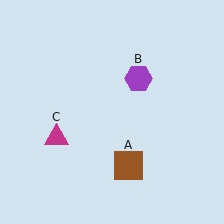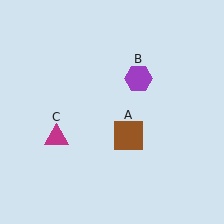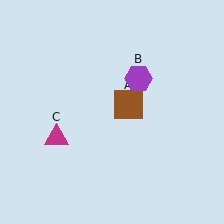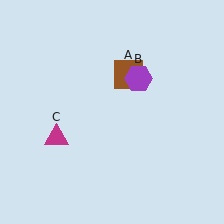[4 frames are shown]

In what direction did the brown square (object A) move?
The brown square (object A) moved up.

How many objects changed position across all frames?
1 object changed position: brown square (object A).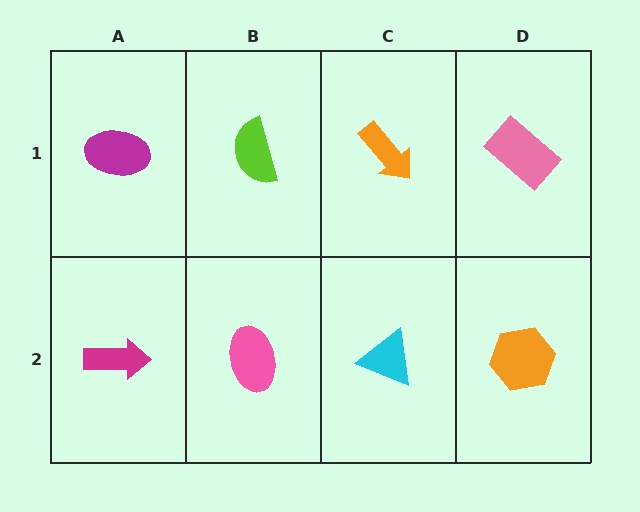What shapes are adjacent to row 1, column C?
A cyan triangle (row 2, column C), a lime semicircle (row 1, column B), a pink rectangle (row 1, column D).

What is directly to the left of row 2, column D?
A cyan triangle.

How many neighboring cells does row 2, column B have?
3.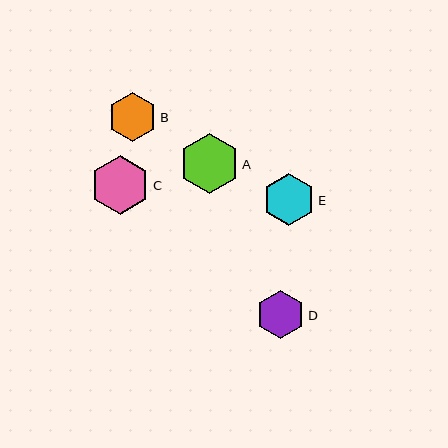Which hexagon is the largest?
Hexagon A is the largest with a size of approximately 60 pixels.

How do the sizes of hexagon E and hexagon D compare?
Hexagon E and hexagon D are approximately the same size.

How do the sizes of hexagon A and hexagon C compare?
Hexagon A and hexagon C are approximately the same size.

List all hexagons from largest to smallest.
From largest to smallest: A, C, E, D, B.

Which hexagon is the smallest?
Hexagon B is the smallest with a size of approximately 49 pixels.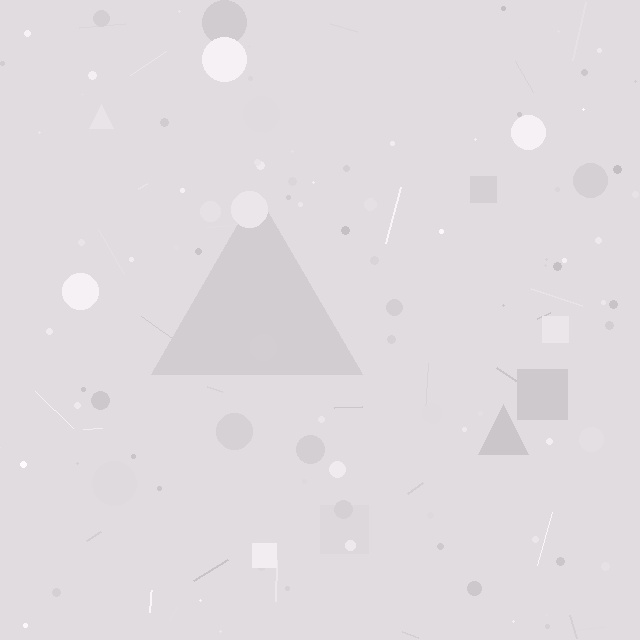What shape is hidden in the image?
A triangle is hidden in the image.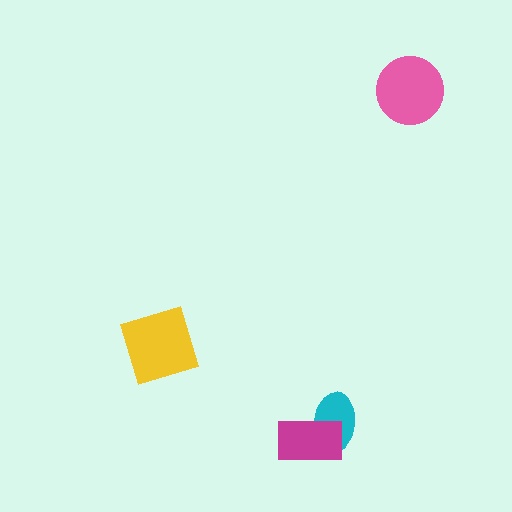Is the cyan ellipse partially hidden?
Yes, it is partially covered by another shape.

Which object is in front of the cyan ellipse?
The magenta rectangle is in front of the cyan ellipse.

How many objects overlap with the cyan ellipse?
1 object overlaps with the cyan ellipse.